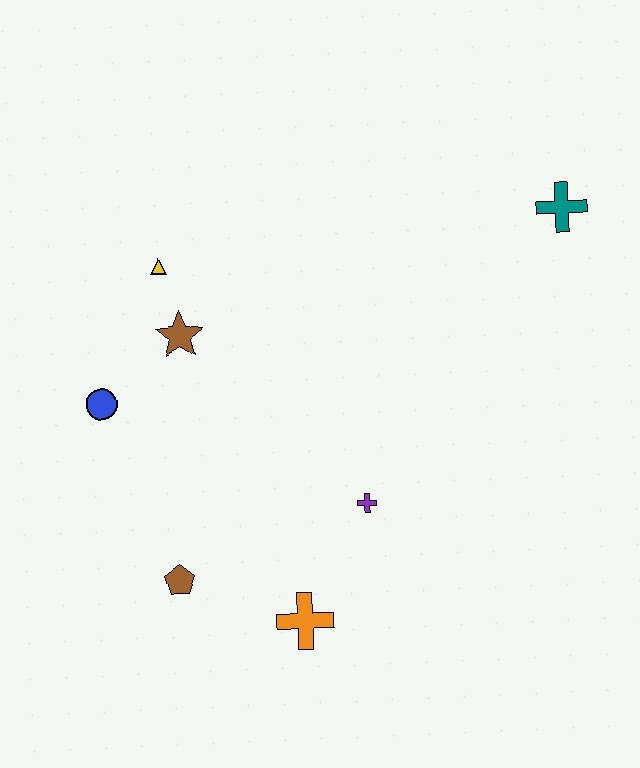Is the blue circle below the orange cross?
No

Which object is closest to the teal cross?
The purple cross is closest to the teal cross.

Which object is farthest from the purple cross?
The teal cross is farthest from the purple cross.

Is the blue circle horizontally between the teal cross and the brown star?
No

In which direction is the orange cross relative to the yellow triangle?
The orange cross is below the yellow triangle.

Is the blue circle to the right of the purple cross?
No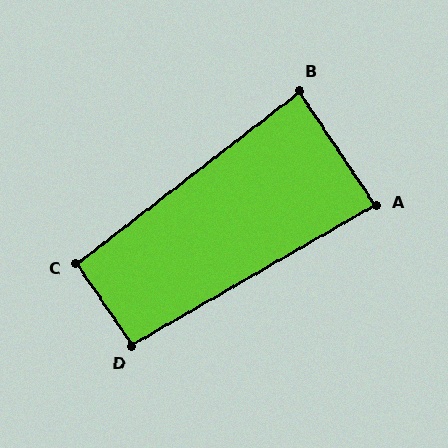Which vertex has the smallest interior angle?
B, at approximately 86 degrees.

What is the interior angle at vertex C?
Approximately 94 degrees (approximately right).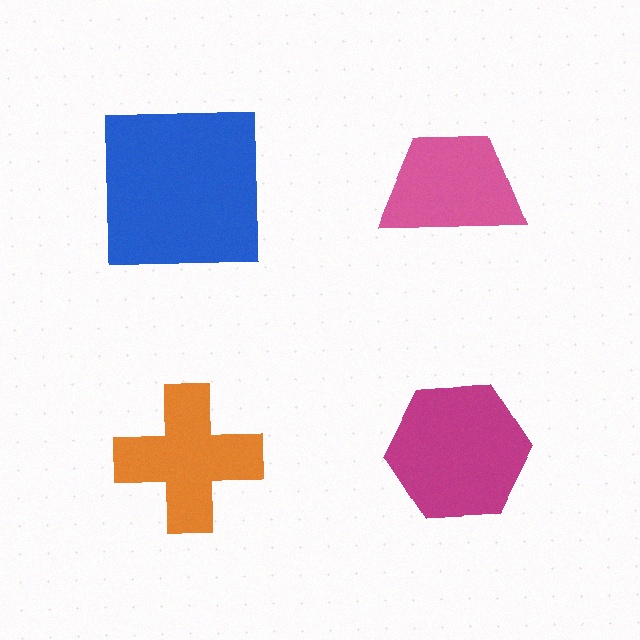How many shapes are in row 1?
2 shapes.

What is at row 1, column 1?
A blue square.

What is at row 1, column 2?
A pink trapezoid.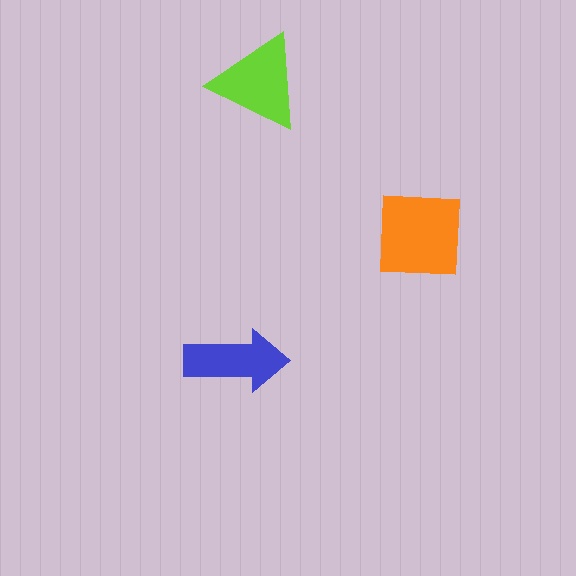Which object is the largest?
The orange square.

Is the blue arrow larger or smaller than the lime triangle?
Smaller.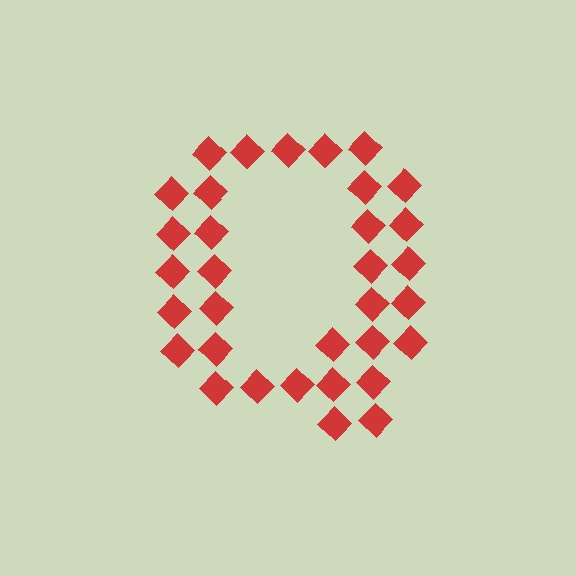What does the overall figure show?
The overall figure shows the letter Q.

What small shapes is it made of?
It is made of small diamonds.